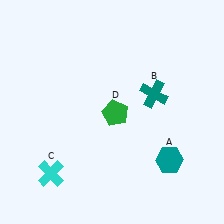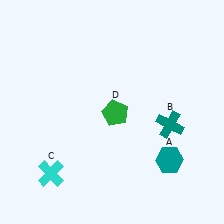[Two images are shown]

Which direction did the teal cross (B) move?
The teal cross (B) moved down.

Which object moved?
The teal cross (B) moved down.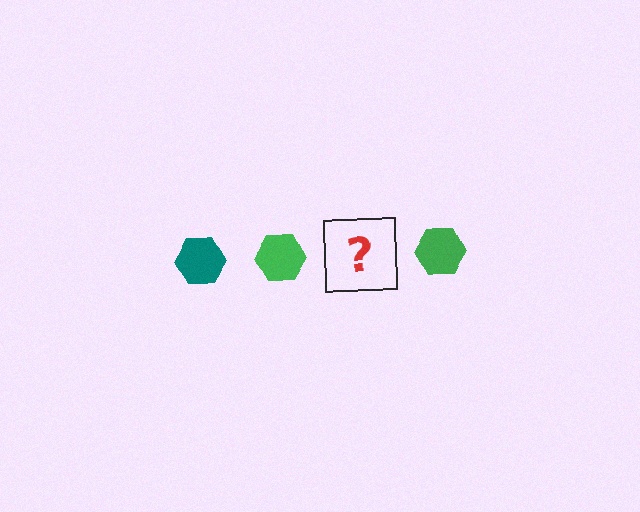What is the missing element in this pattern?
The missing element is a teal hexagon.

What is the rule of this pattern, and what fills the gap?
The rule is that the pattern cycles through teal, green hexagons. The gap should be filled with a teal hexagon.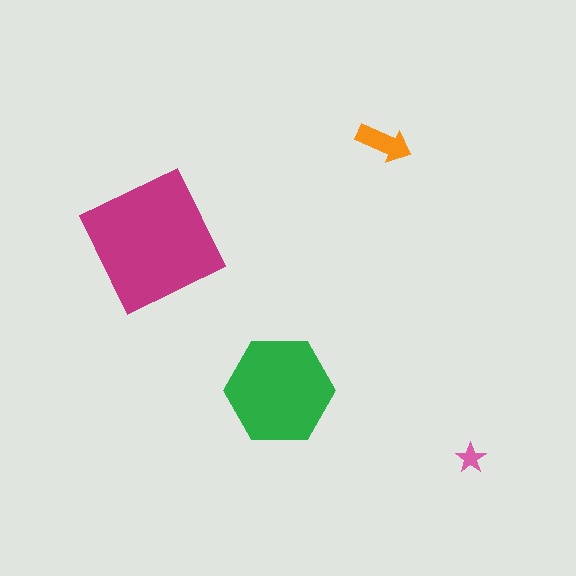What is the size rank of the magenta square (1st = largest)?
1st.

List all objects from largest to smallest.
The magenta square, the green hexagon, the orange arrow, the pink star.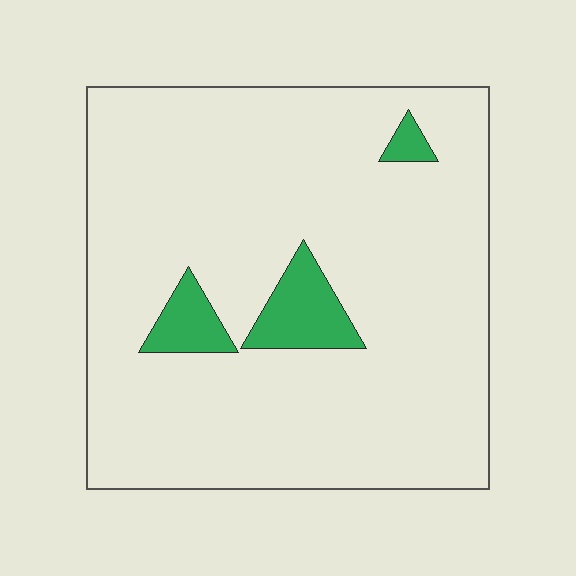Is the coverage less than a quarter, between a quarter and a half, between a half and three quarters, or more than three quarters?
Less than a quarter.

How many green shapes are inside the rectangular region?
3.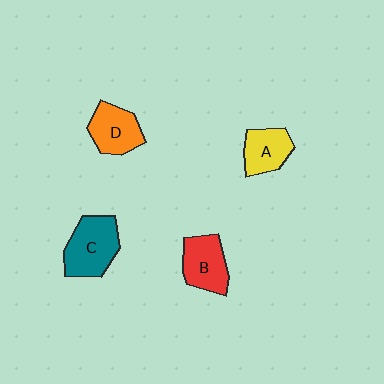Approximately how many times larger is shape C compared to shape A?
Approximately 1.4 times.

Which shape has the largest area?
Shape C (teal).